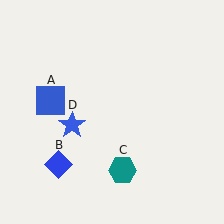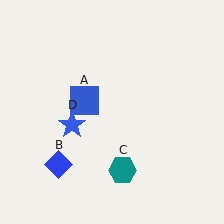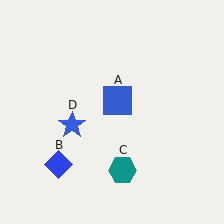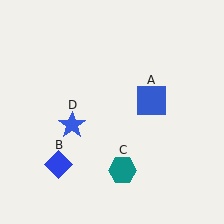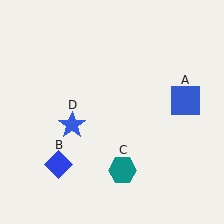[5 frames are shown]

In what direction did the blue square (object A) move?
The blue square (object A) moved right.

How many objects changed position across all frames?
1 object changed position: blue square (object A).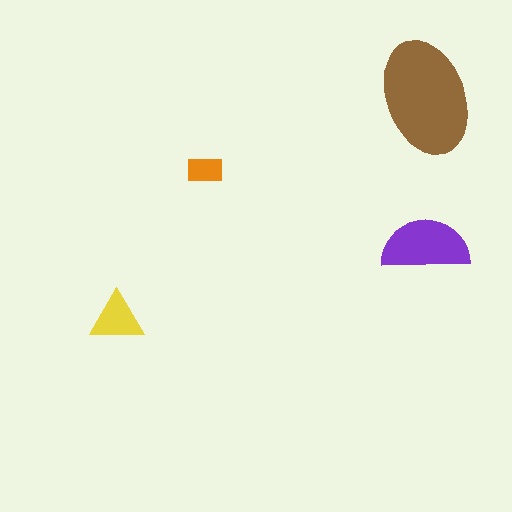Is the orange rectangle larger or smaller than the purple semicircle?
Smaller.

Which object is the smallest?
The orange rectangle.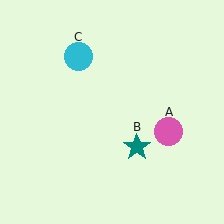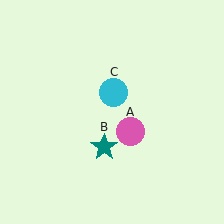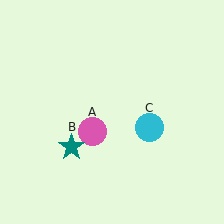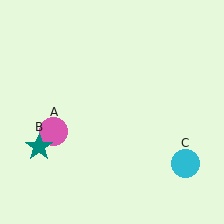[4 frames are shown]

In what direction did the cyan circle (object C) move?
The cyan circle (object C) moved down and to the right.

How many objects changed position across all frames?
3 objects changed position: pink circle (object A), teal star (object B), cyan circle (object C).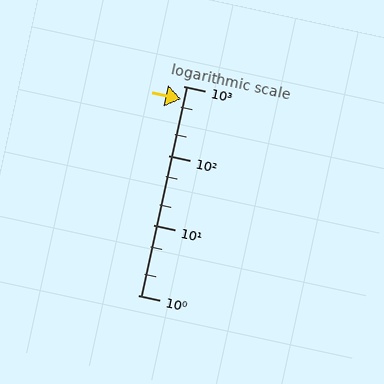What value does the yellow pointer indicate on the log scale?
The pointer indicates approximately 650.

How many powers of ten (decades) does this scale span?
The scale spans 3 decades, from 1 to 1000.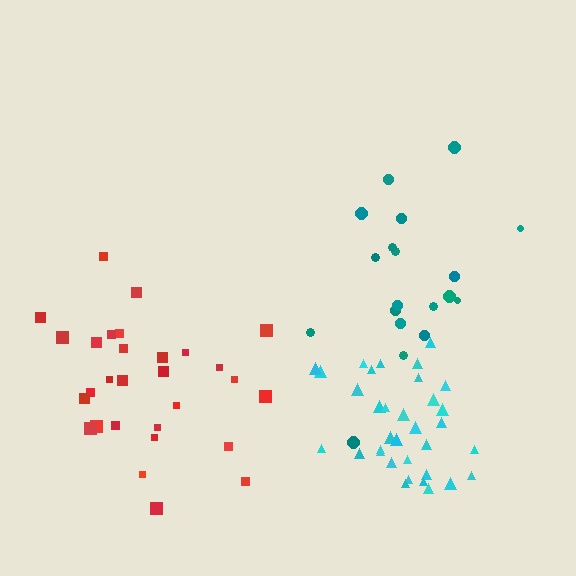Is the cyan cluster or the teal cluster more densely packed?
Cyan.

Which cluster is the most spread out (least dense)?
Teal.